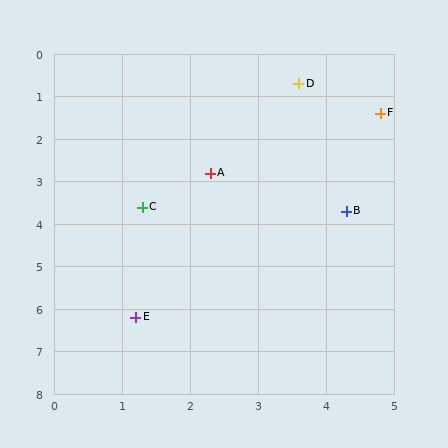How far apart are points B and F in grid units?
Points B and F are about 2.4 grid units apart.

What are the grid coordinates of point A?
Point A is at approximately (2.3, 2.8).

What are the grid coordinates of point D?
Point D is at approximately (3.6, 0.7).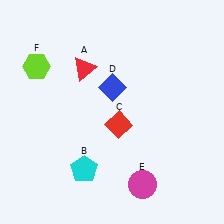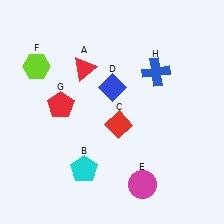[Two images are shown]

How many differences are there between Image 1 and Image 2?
There are 2 differences between the two images.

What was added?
A red pentagon (G), a blue cross (H) were added in Image 2.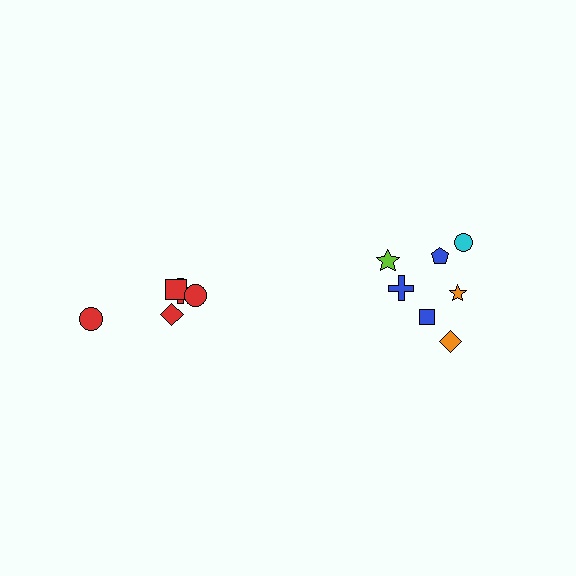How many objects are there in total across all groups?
There are 12 objects.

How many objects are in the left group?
There are 5 objects.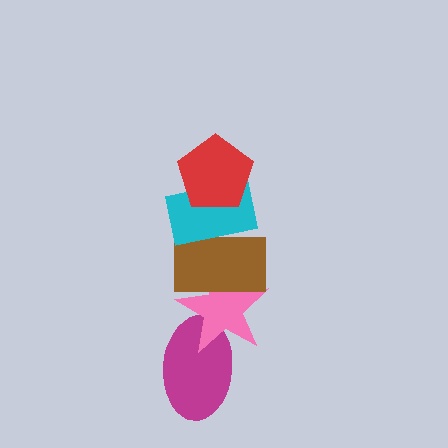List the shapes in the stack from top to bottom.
From top to bottom: the red pentagon, the cyan rectangle, the brown rectangle, the pink star, the magenta ellipse.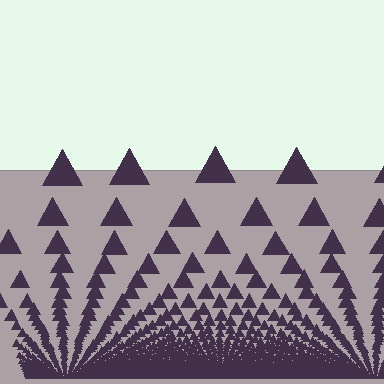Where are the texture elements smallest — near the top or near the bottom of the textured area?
Near the bottom.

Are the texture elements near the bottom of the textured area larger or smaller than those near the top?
Smaller. The gradient is inverted — elements near the bottom are smaller and denser.